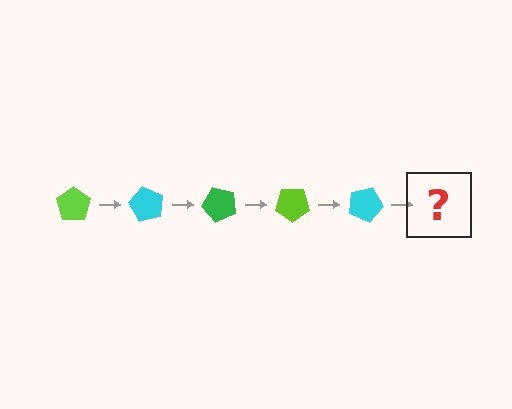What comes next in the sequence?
The next element should be a green pentagon, rotated 300 degrees from the start.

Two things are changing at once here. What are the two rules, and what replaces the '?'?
The two rules are that it rotates 60 degrees each step and the color cycles through lime, cyan, and green. The '?' should be a green pentagon, rotated 300 degrees from the start.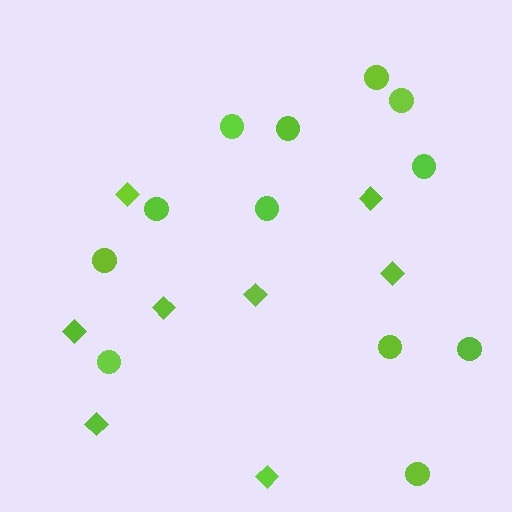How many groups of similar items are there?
There are 2 groups: one group of circles (12) and one group of diamonds (8).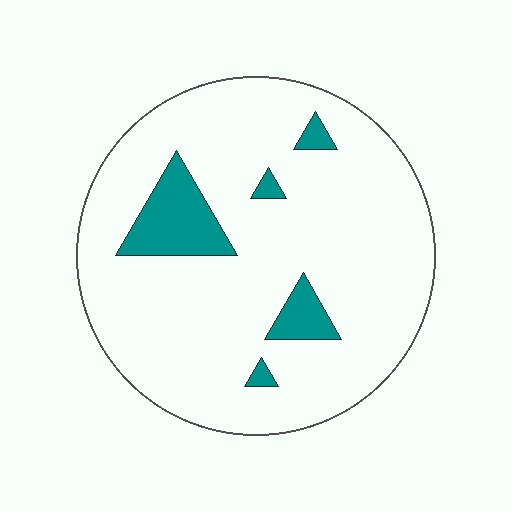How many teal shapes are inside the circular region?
5.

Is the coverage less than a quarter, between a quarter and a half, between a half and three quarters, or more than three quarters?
Less than a quarter.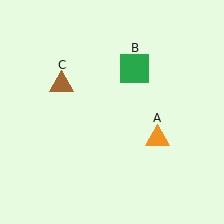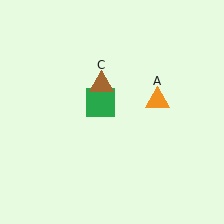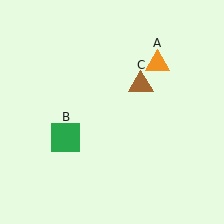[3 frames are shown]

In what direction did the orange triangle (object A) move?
The orange triangle (object A) moved up.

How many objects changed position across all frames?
3 objects changed position: orange triangle (object A), green square (object B), brown triangle (object C).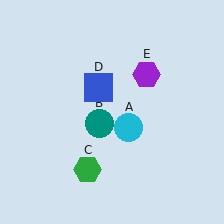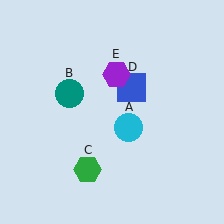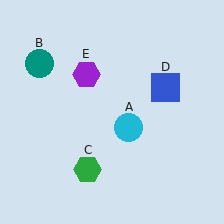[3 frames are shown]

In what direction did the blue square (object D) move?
The blue square (object D) moved right.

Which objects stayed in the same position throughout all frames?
Cyan circle (object A) and green hexagon (object C) remained stationary.